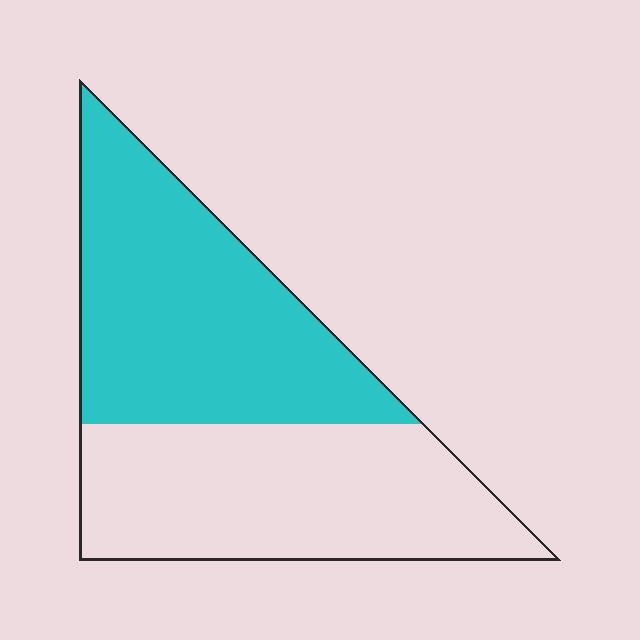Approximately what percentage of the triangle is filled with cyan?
Approximately 50%.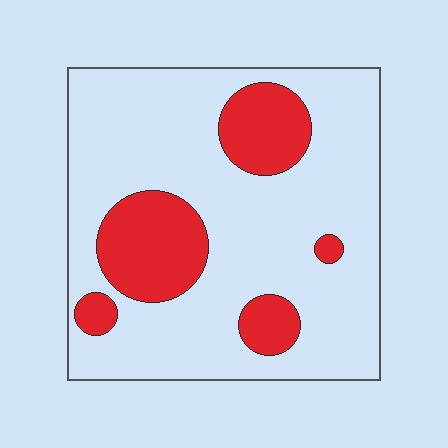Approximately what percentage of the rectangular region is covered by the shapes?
Approximately 25%.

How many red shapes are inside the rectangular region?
5.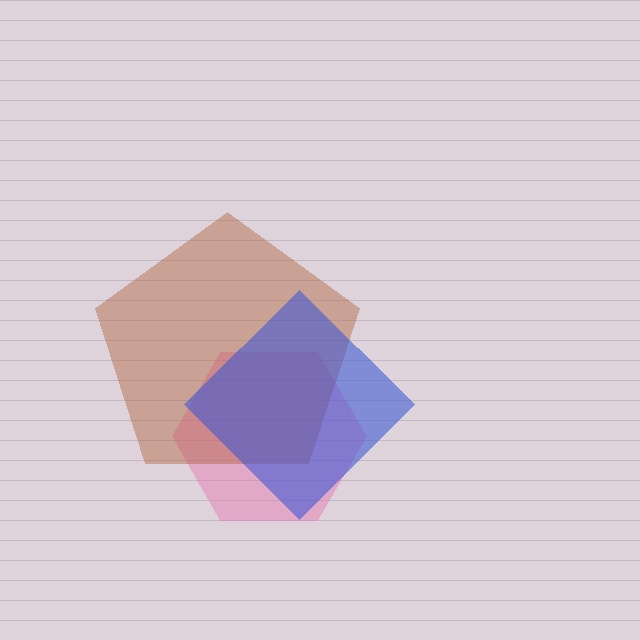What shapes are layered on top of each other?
The layered shapes are: a pink hexagon, a brown pentagon, a blue diamond.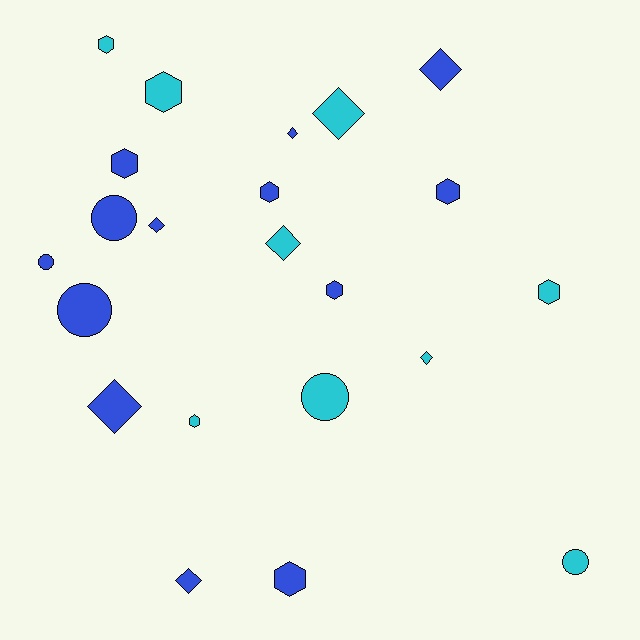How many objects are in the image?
There are 22 objects.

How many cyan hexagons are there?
There are 4 cyan hexagons.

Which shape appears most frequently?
Hexagon, with 9 objects.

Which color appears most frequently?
Blue, with 13 objects.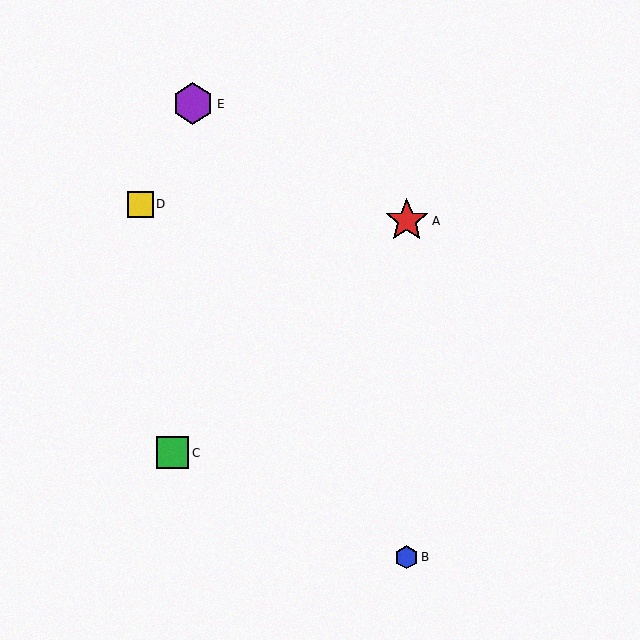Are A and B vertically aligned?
Yes, both are at x≈407.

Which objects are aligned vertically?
Objects A, B are aligned vertically.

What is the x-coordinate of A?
Object A is at x≈407.